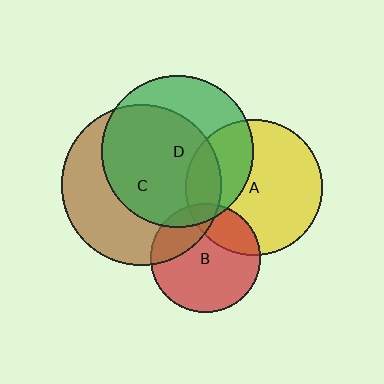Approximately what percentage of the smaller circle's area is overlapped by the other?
Approximately 25%.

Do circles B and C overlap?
Yes.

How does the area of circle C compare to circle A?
Approximately 1.4 times.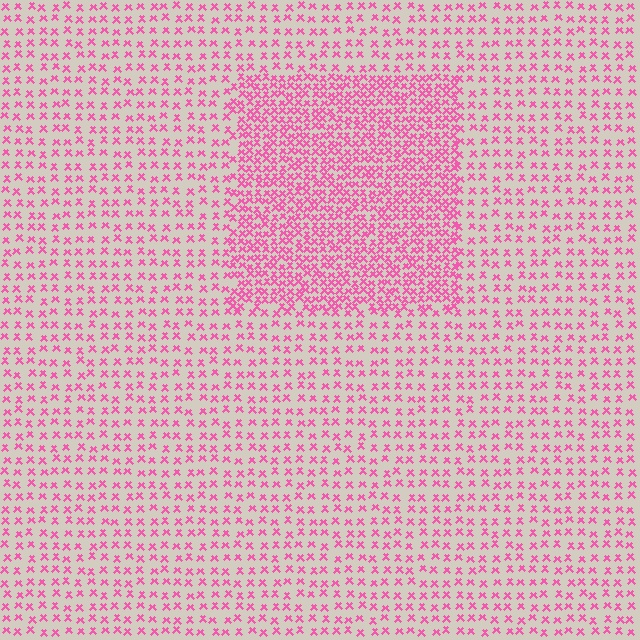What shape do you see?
I see a rectangle.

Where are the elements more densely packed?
The elements are more densely packed inside the rectangle boundary.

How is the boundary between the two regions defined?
The boundary is defined by a change in element density (approximately 2.2x ratio). All elements are the same color, size, and shape.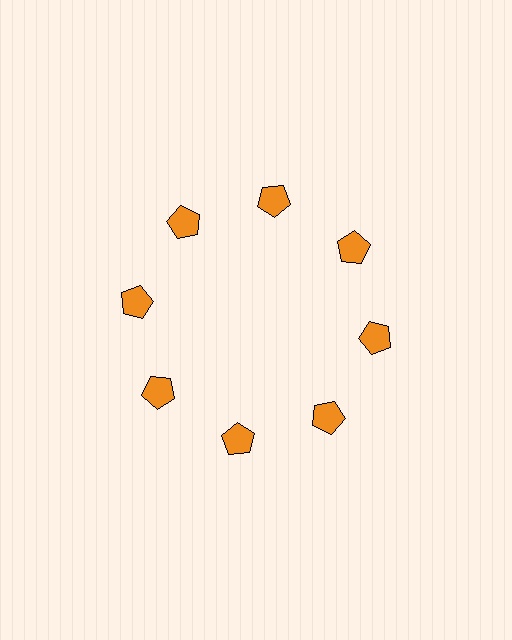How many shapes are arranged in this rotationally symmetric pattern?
There are 8 shapes, arranged in 8 groups of 1.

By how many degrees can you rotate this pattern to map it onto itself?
The pattern maps onto itself every 45 degrees of rotation.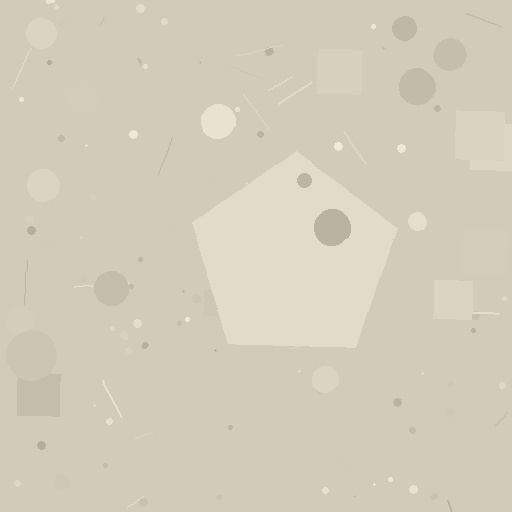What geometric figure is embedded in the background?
A pentagon is embedded in the background.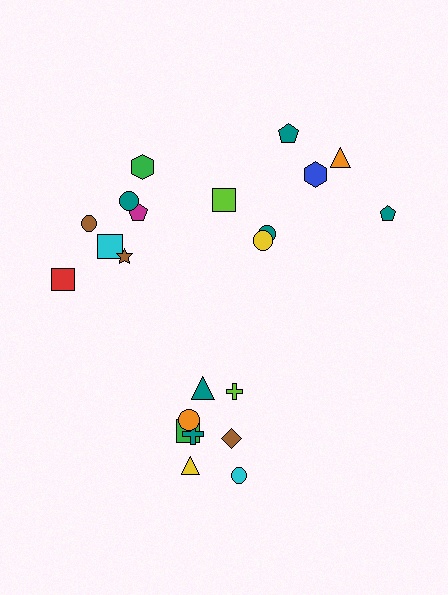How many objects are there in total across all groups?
There are 22 objects.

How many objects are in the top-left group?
There are 8 objects.